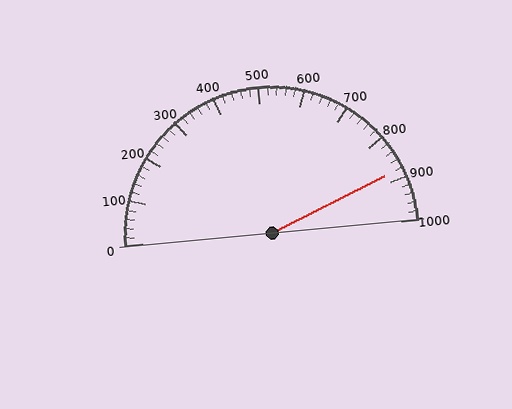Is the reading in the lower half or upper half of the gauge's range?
The reading is in the upper half of the range (0 to 1000).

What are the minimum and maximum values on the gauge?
The gauge ranges from 0 to 1000.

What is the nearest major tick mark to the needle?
The nearest major tick mark is 900.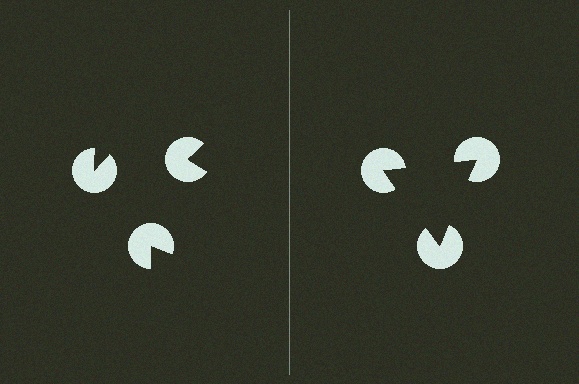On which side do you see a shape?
An illusory triangle appears on the right side. On the left side the wedge cuts are rotated, so no coherent shape forms.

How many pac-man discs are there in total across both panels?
6 — 3 on each side.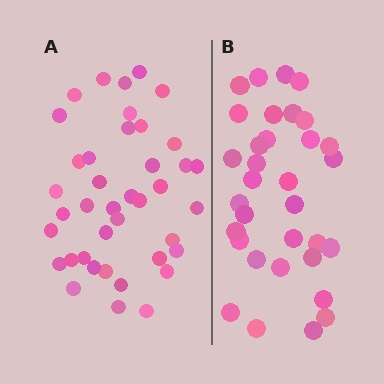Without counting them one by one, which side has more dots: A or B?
Region A (the left region) has more dots.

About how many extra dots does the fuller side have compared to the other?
Region A has roughly 8 or so more dots than region B.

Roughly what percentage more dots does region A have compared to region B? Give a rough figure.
About 20% more.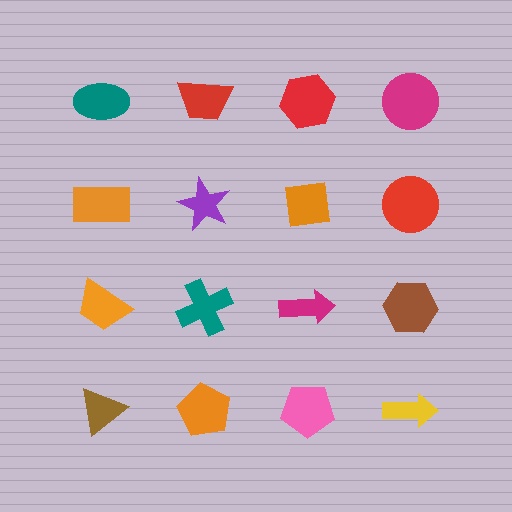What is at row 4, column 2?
An orange pentagon.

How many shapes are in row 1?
4 shapes.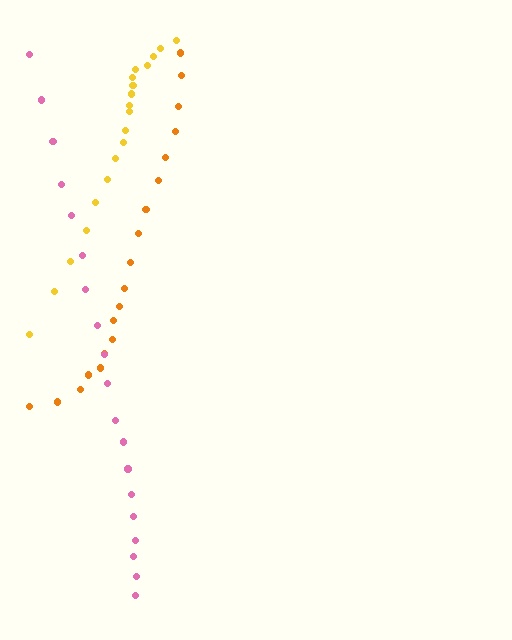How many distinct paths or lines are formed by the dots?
There are 3 distinct paths.